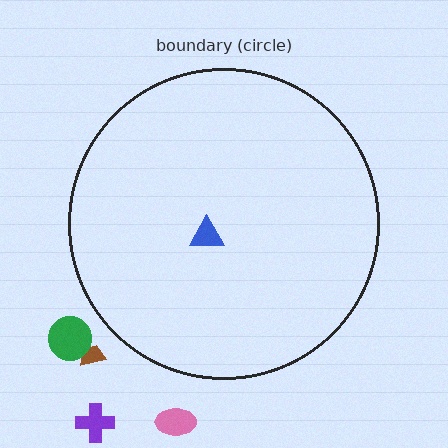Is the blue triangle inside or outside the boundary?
Inside.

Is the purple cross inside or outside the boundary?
Outside.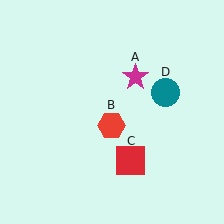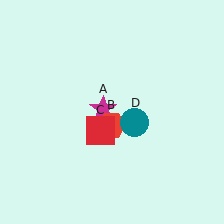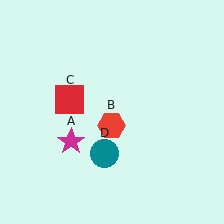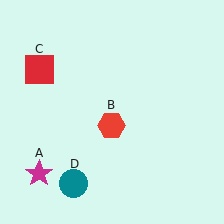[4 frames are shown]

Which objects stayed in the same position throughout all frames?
Red hexagon (object B) remained stationary.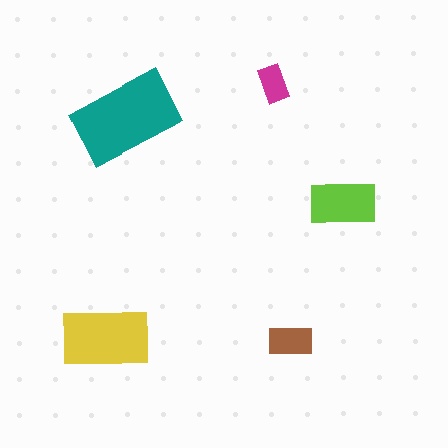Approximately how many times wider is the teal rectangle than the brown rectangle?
About 2.5 times wider.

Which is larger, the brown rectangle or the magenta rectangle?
The brown one.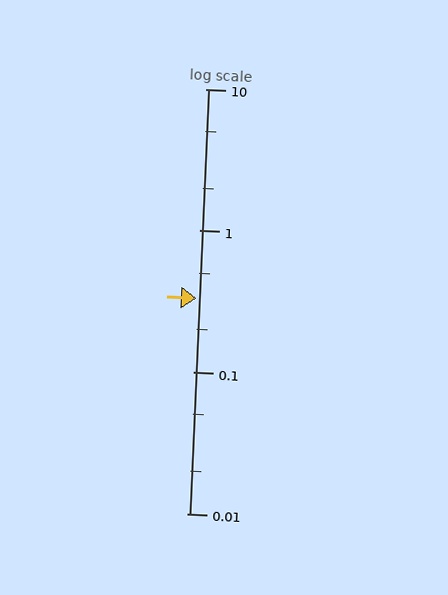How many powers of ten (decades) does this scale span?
The scale spans 3 decades, from 0.01 to 10.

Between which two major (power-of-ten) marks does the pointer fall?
The pointer is between 0.1 and 1.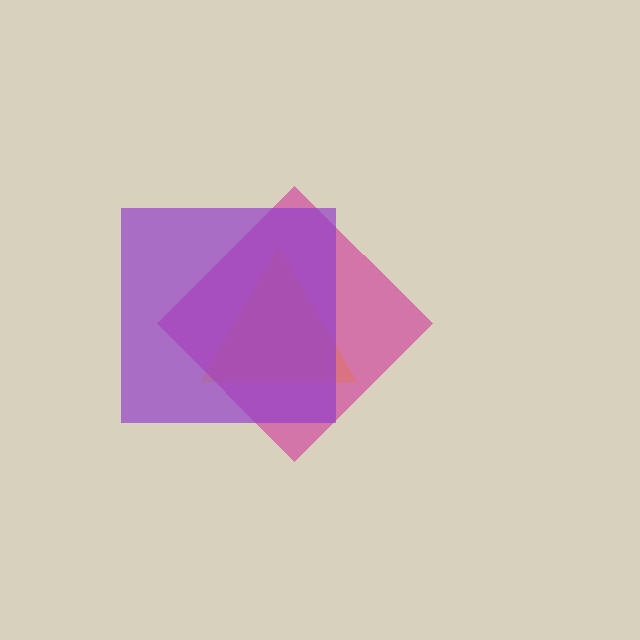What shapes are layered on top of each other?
The layered shapes are: a yellow triangle, a magenta diamond, a purple square.